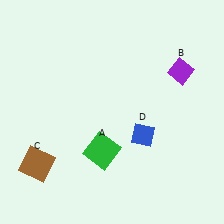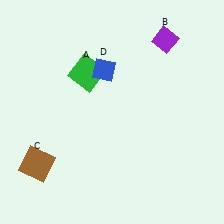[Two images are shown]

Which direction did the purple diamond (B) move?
The purple diamond (B) moved up.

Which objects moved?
The objects that moved are: the green square (A), the purple diamond (B), the blue diamond (D).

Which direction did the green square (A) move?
The green square (A) moved up.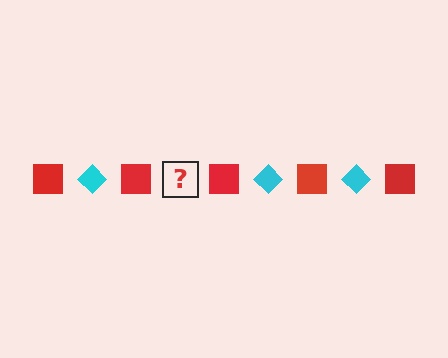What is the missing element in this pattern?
The missing element is a cyan diamond.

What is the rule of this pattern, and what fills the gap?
The rule is that the pattern alternates between red square and cyan diamond. The gap should be filled with a cyan diamond.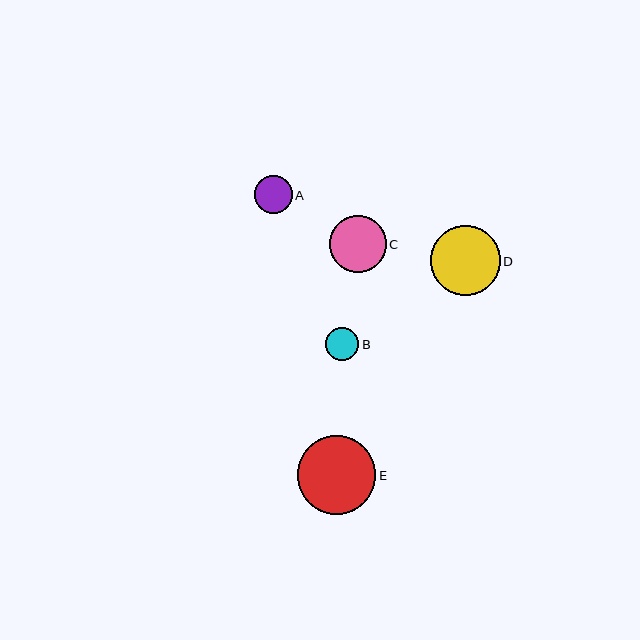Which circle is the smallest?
Circle B is the smallest with a size of approximately 33 pixels.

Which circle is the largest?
Circle E is the largest with a size of approximately 79 pixels.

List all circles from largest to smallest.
From largest to smallest: E, D, C, A, B.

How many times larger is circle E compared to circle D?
Circle E is approximately 1.1 times the size of circle D.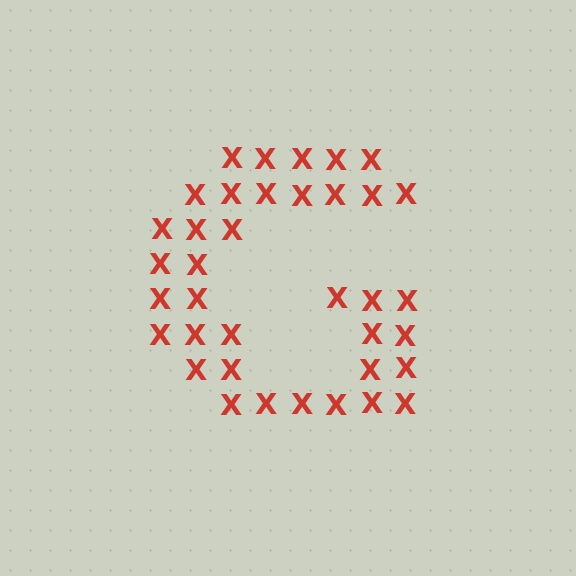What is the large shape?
The large shape is the letter G.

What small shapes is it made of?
It is made of small letter X's.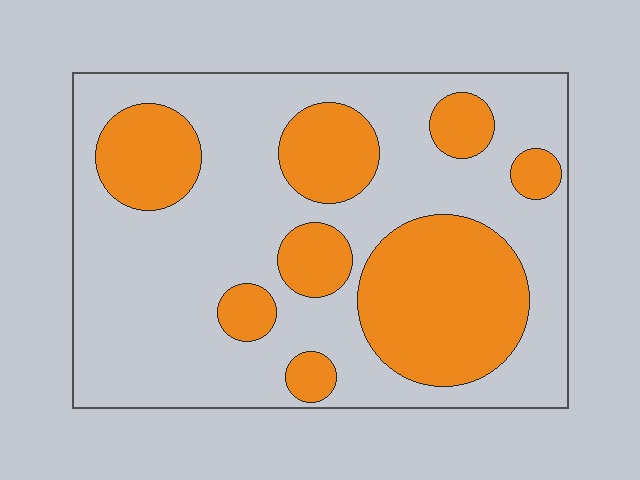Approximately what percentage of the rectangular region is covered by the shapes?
Approximately 35%.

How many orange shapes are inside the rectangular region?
8.